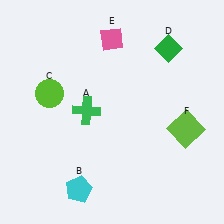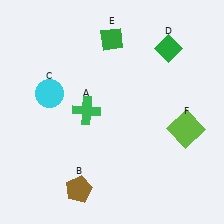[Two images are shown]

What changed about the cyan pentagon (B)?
In Image 1, B is cyan. In Image 2, it changed to brown.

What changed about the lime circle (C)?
In Image 1, C is lime. In Image 2, it changed to cyan.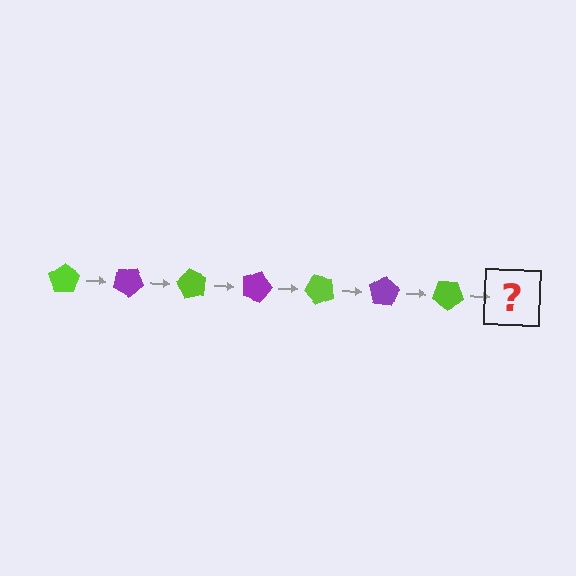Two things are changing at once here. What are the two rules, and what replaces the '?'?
The two rules are that it rotates 30 degrees each step and the color cycles through lime and purple. The '?' should be a purple pentagon, rotated 210 degrees from the start.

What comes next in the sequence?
The next element should be a purple pentagon, rotated 210 degrees from the start.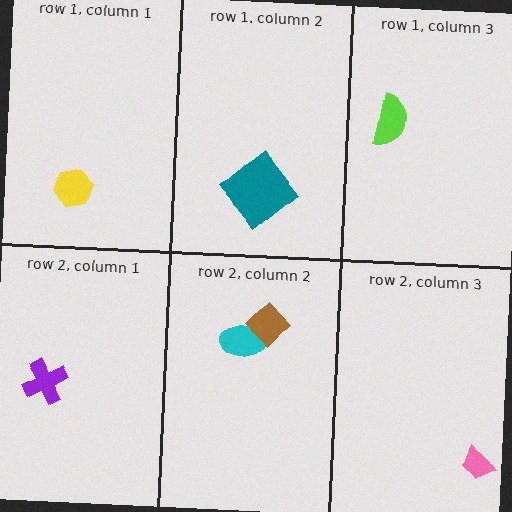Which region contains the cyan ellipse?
The row 2, column 2 region.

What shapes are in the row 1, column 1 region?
The yellow hexagon.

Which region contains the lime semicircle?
The row 1, column 3 region.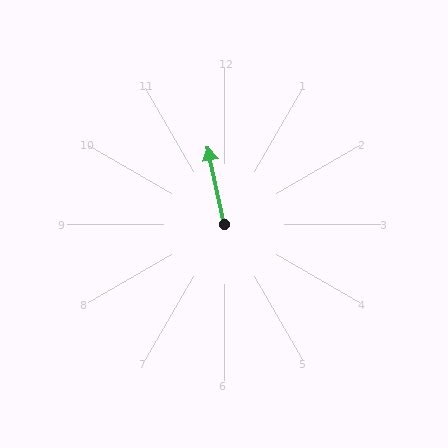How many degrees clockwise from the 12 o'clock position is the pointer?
Approximately 348 degrees.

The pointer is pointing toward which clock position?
Roughly 12 o'clock.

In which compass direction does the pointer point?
North.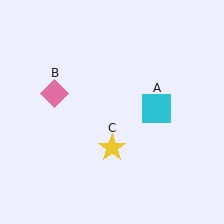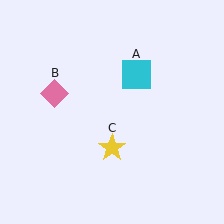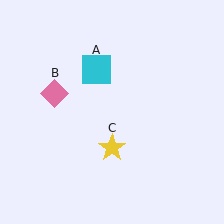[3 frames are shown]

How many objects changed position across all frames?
1 object changed position: cyan square (object A).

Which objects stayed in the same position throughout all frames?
Pink diamond (object B) and yellow star (object C) remained stationary.